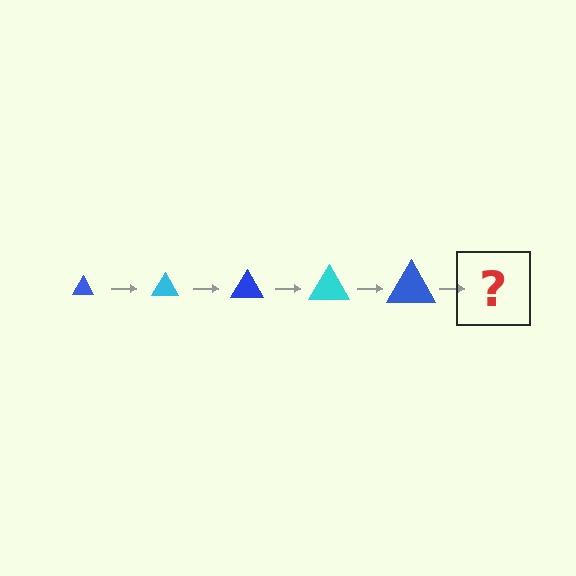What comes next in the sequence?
The next element should be a cyan triangle, larger than the previous one.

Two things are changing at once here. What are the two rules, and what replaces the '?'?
The two rules are that the triangle grows larger each step and the color cycles through blue and cyan. The '?' should be a cyan triangle, larger than the previous one.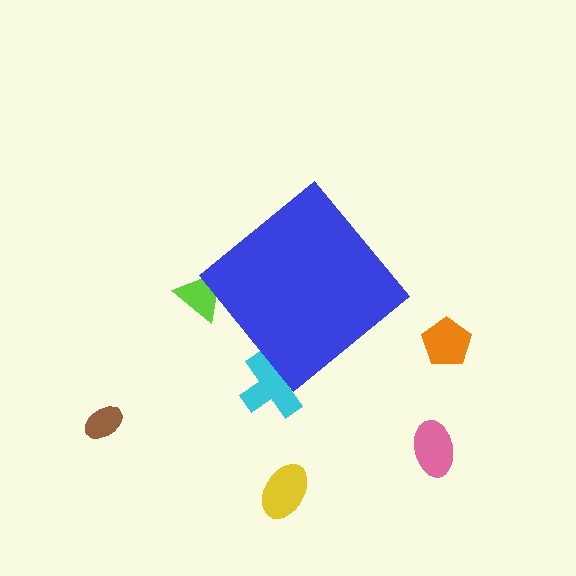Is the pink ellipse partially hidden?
No, the pink ellipse is fully visible.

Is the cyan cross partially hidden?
Yes, the cyan cross is partially hidden behind the blue diamond.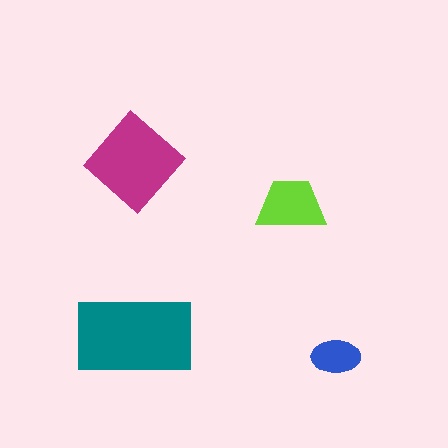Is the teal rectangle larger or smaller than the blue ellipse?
Larger.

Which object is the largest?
The teal rectangle.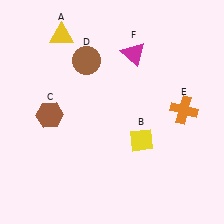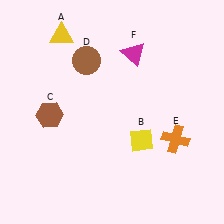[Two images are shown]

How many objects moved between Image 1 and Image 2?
1 object moved between the two images.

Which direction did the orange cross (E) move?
The orange cross (E) moved down.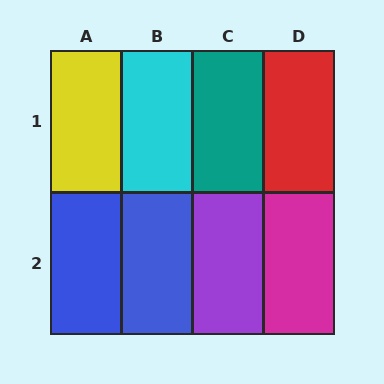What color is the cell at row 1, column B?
Cyan.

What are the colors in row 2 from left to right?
Blue, blue, purple, magenta.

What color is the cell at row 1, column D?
Red.